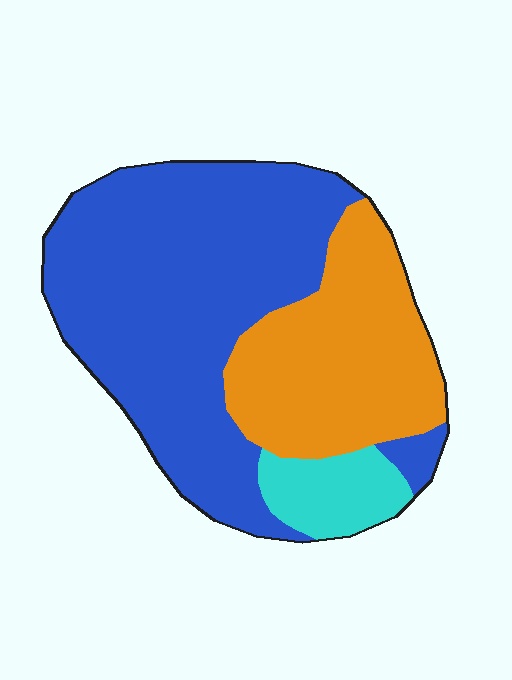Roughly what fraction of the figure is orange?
Orange takes up between a quarter and a half of the figure.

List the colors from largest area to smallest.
From largest to smallest: blue, orange, cyan.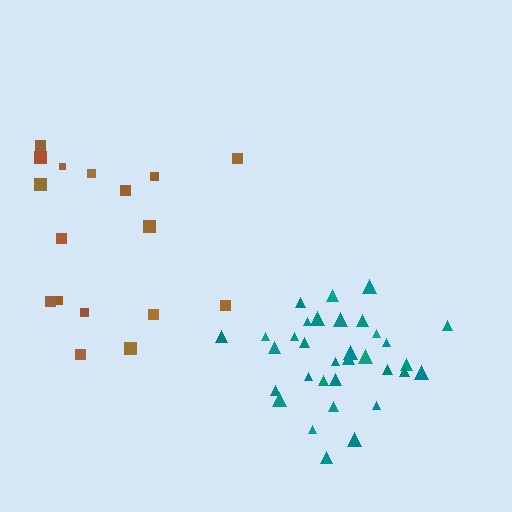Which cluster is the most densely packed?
Teal.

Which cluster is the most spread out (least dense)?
Brown.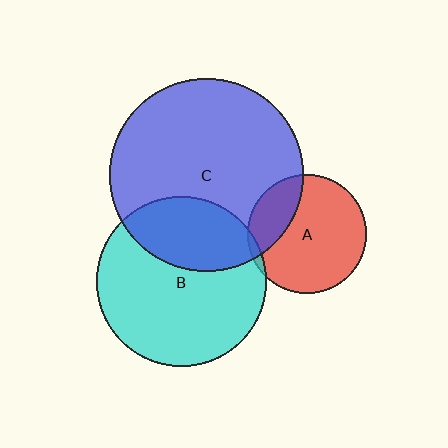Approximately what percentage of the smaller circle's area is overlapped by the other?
Approximately 25%.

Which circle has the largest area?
Circle C (blue).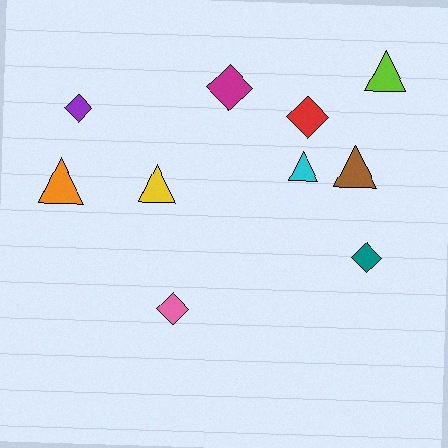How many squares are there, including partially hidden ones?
There are no squares.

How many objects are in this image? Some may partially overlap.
There are 10 objects.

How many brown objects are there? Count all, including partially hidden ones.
There is 1 brown object.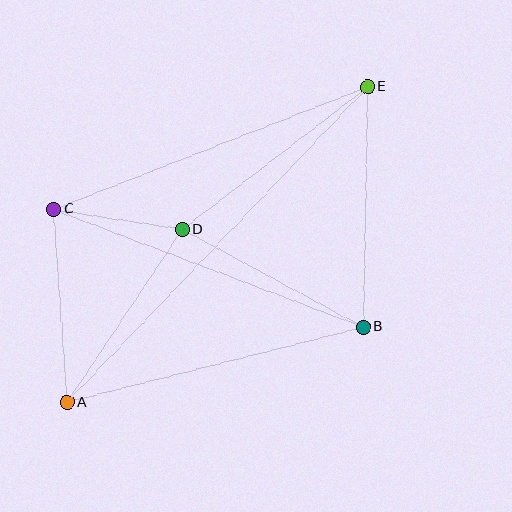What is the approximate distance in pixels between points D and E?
The distance between D and E is approximately 234 pixels.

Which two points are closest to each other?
Points C and D are closest to each other.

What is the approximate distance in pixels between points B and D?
The distance between B and D is approximately 205 pixels.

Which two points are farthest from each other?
Points A and E are farthest from each other.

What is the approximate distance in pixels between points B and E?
The distance between B and E is approximately 241 pixels.